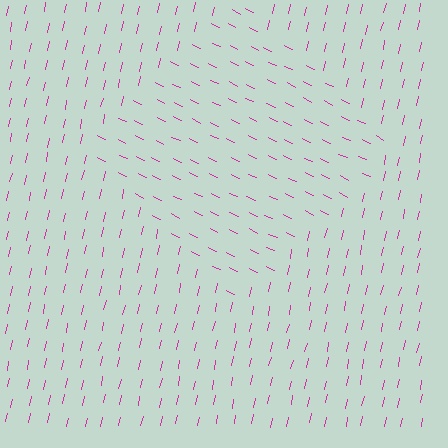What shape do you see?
I see a diamond.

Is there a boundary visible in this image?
Yes, there is a texture boundary formed by a change in line orientation.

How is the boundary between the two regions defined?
The boundary is defined purely by a change in line orientation (approximately 76 degrees difference). All lines are the same color and thickness.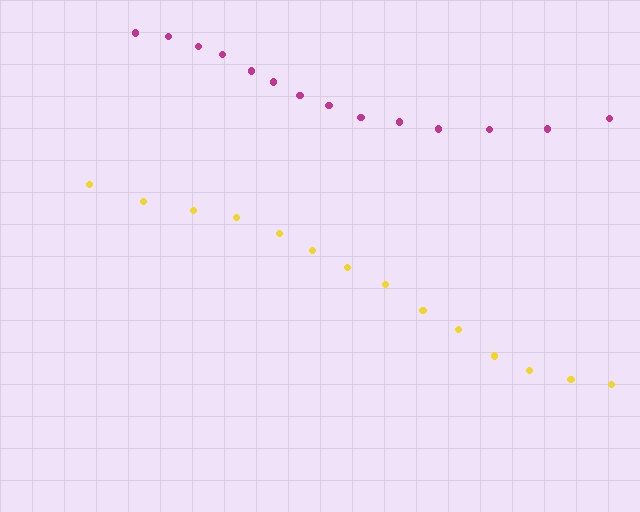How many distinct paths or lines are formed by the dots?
There are 2 distinct paths.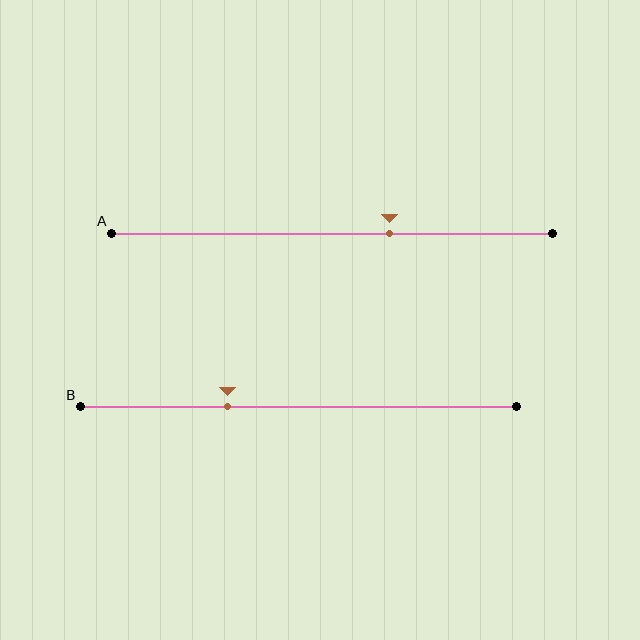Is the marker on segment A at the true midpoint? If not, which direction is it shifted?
No, the marker on segment A is shifted to the right by about 13% of the segment length.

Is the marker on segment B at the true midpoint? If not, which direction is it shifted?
No, the marker on segment B is shifted to the left by about 16% of the segment length.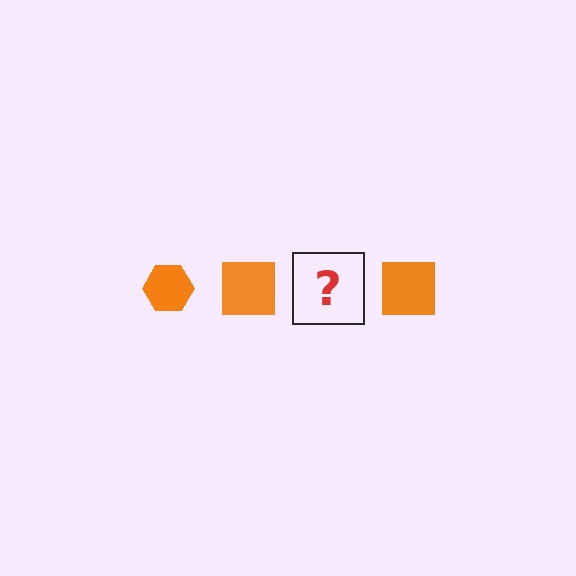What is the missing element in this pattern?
The missing element is an orange hexagon.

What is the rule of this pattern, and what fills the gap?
The rule is that the pattern cycles through hexagon, square shapes in orange. The gap should be filled with an orange hexagon.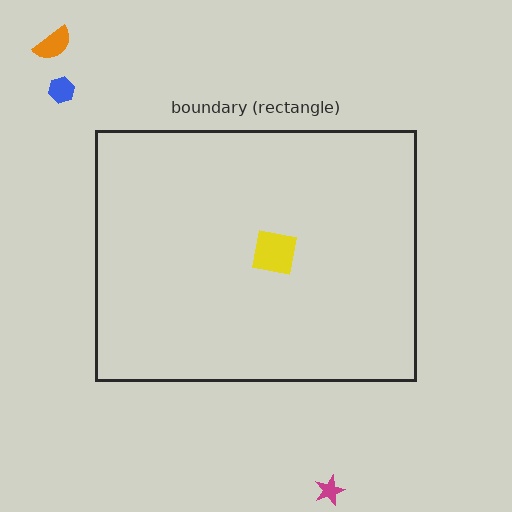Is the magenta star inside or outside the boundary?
Outside.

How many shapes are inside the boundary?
1 inside, 3 outside.